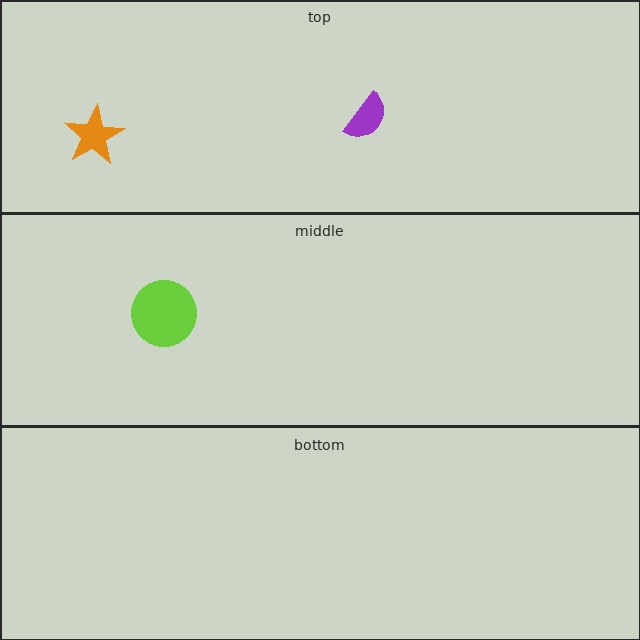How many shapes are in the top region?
2.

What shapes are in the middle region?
The lime circle.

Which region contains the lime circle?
The middle region.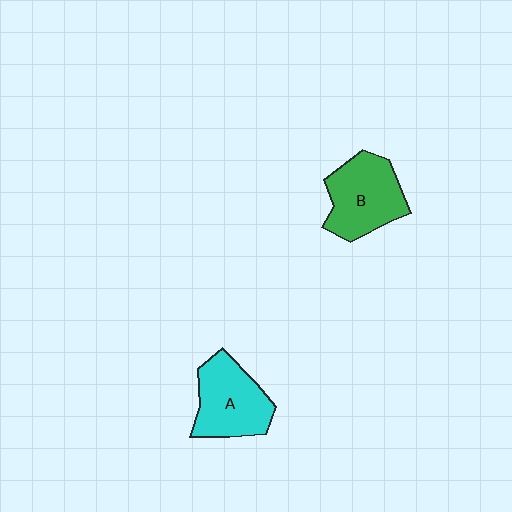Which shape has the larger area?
Shape B (green).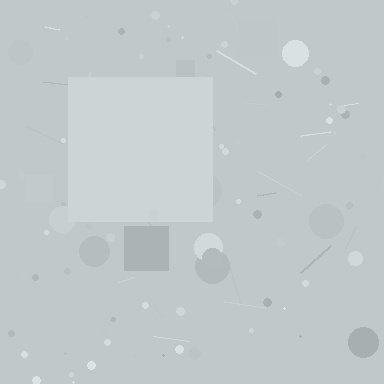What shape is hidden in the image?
A square is hidden in the image.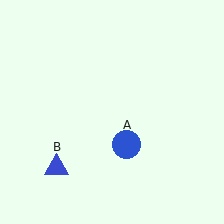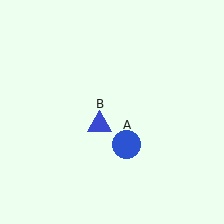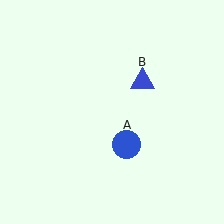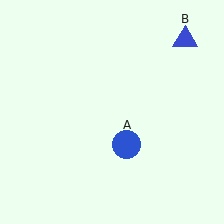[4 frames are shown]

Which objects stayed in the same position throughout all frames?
Blue circle (object A) remained stationary.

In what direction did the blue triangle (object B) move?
The blue triangle (object B) moved up and to the right.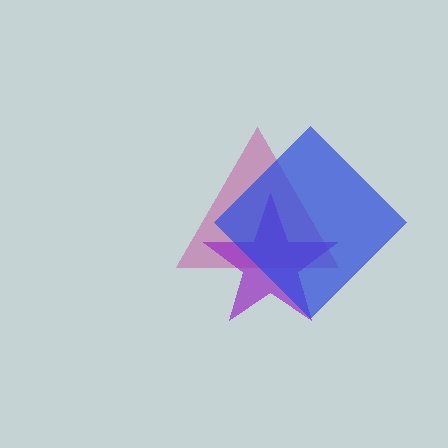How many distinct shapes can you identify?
There are 3 distinct shapes: a magenta triangle, a purple star, a blue diamond.